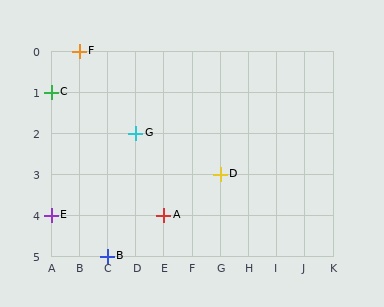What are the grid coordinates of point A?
Point A is at grid coordinates (E, 4).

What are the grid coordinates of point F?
Point F is at grid coordinates (B, 0).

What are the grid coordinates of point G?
Point G is at grid coordinates (D, 2).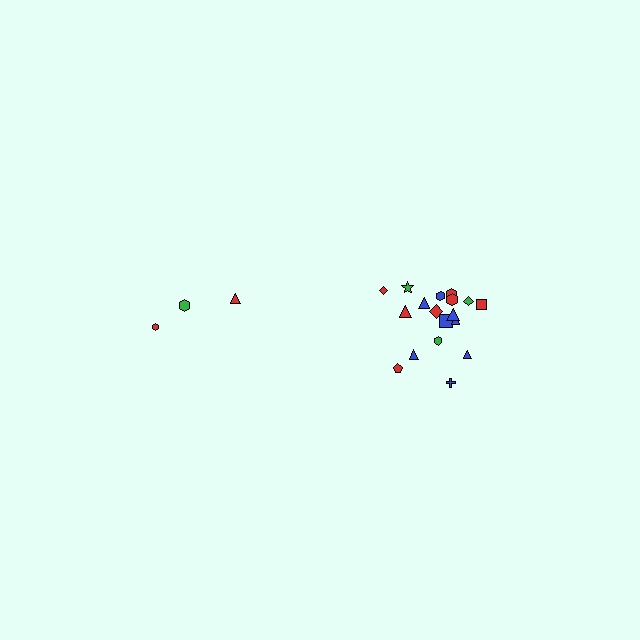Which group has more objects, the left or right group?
The right group.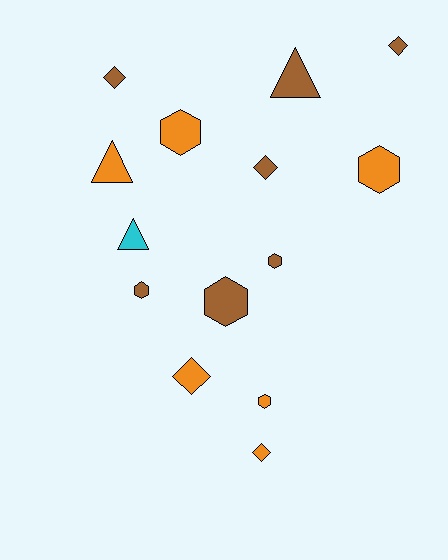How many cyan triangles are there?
There is 1 cyan triangle.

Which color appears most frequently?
Brown, with 7 objects.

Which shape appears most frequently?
Hexagon, with 6 objects.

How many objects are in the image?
There are 14 objects.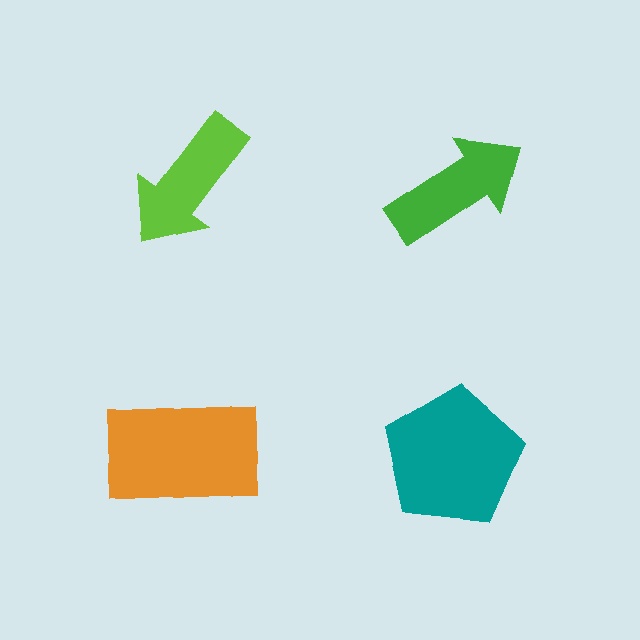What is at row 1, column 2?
A green arrow.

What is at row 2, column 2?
A teal pentagon.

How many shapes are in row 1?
2 shapes.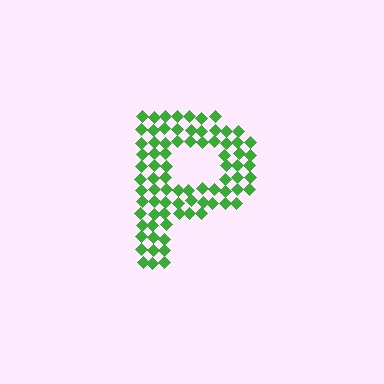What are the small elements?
The small elements are diamonds.